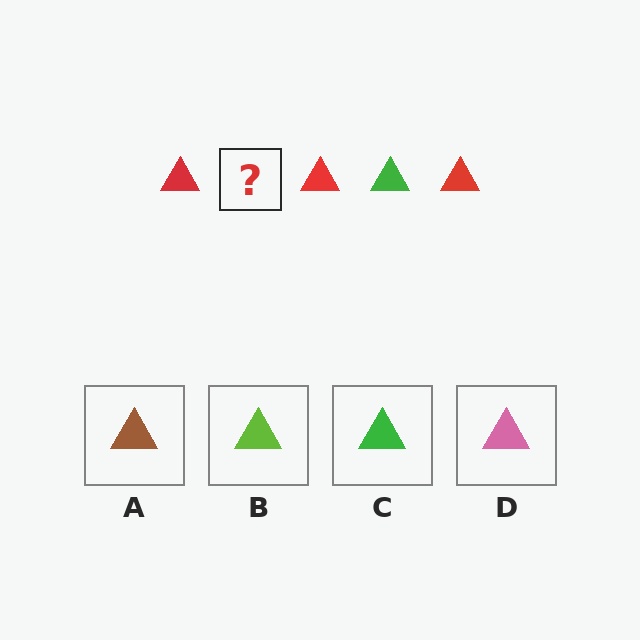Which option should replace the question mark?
Option C.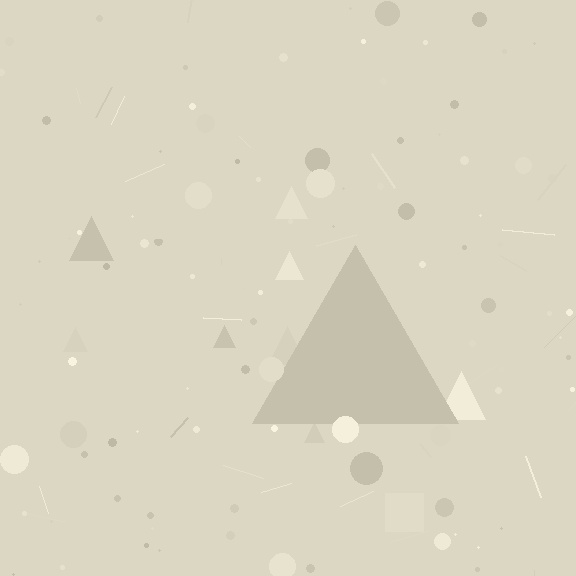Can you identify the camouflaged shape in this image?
The camouflaged shape is a triangle.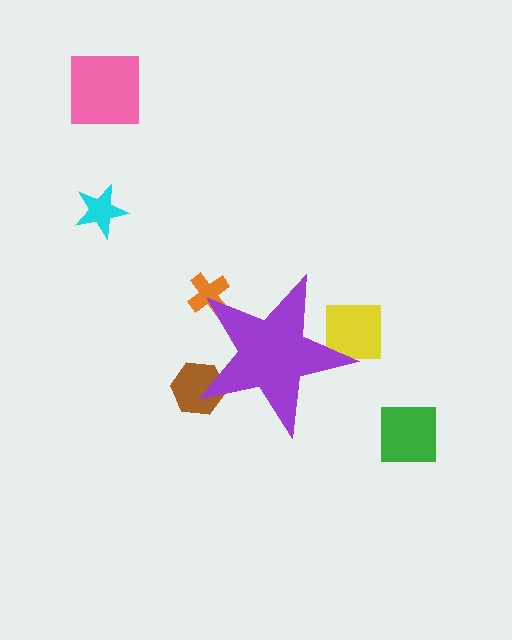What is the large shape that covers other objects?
A purple star.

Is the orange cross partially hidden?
Yes, the orange cross is partially hidden behind the purple star.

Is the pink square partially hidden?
No, the pink square is fully visible.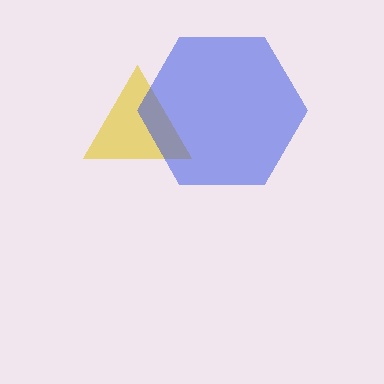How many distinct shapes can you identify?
There are 2 distinct shapes: a yellow triangle, a blue hexagon.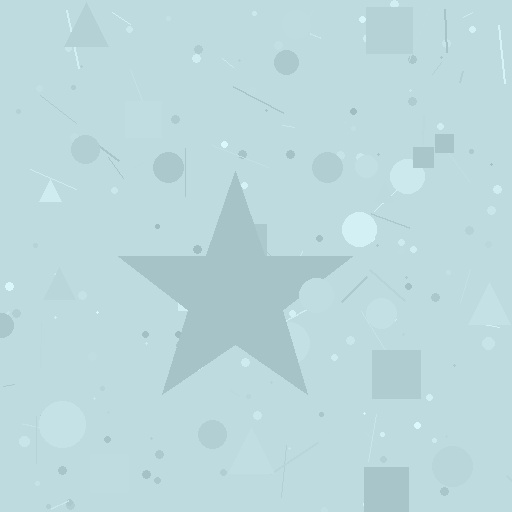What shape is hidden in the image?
A star is hidden in the image.